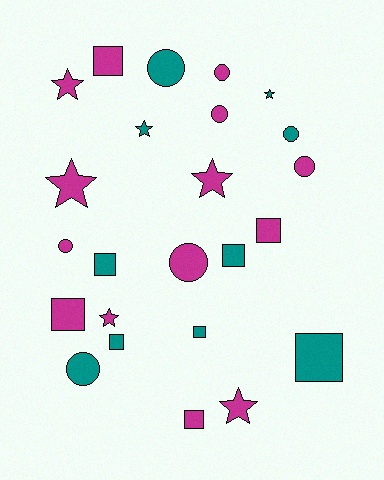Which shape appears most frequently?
Square, with 9 objects.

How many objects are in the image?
There are 24 objects.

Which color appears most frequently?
Magenta, with 14 objects.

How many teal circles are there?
There are 3 teal circles.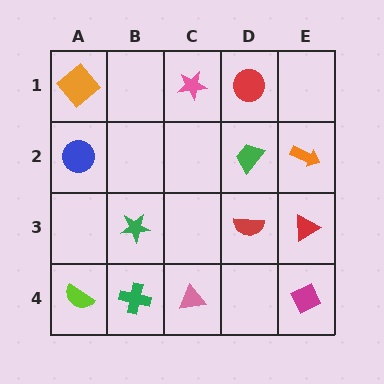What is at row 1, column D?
A red circle.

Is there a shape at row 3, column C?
No, that cell is empty.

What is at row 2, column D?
A green trapezoid.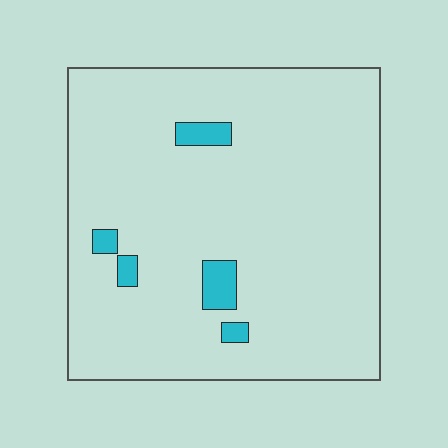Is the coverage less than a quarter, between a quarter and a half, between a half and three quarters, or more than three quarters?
Less than a quarter.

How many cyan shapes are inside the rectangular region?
5.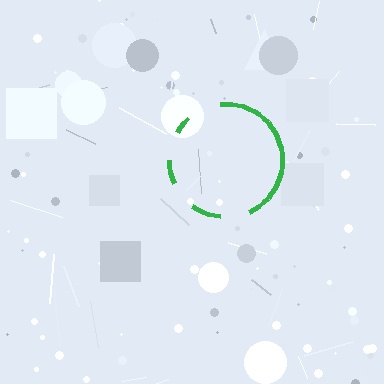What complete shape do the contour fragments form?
The contour fragments form a circle.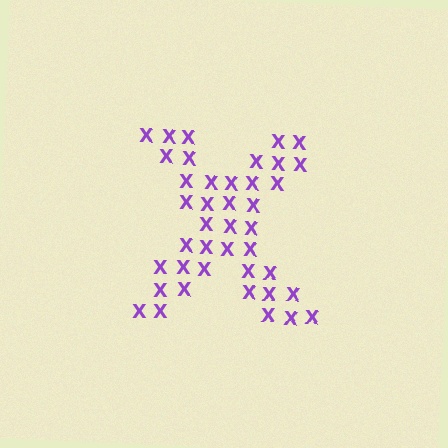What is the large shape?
The large shape is the letter X.